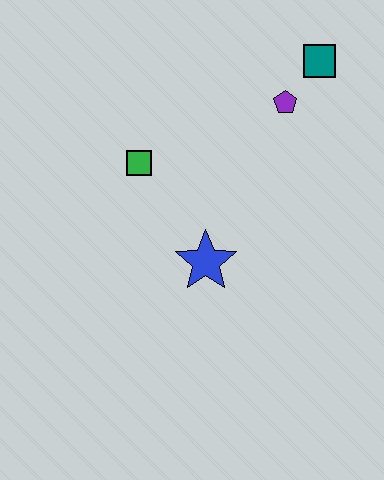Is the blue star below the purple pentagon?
Yes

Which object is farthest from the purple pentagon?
The blue star is farthest from the purple pentagon.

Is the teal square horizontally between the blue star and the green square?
No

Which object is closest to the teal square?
The purple pentagon is closest to the teal square.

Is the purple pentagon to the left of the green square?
No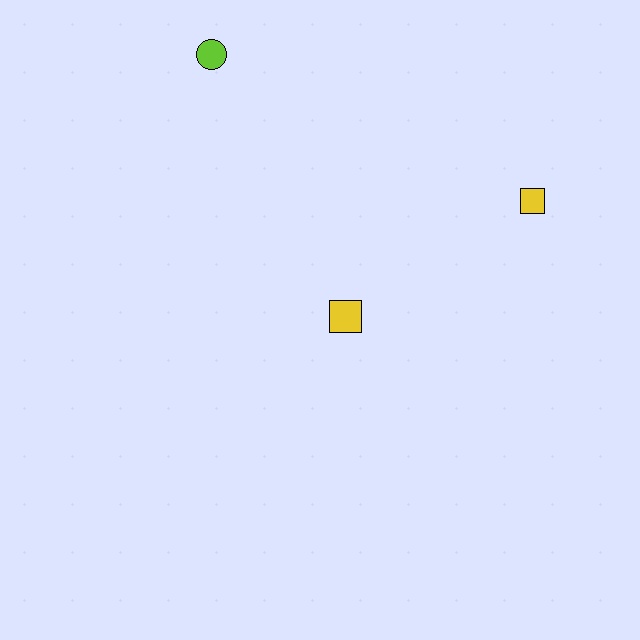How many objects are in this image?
There are 3 objects.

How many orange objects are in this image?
There are no orange objects.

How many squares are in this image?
There are 2 squares.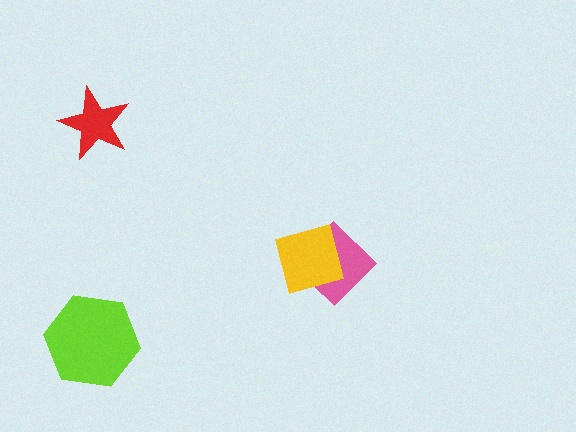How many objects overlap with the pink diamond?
1 object overlaps with the pink diamond.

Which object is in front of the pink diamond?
The yellow square is in front of the pink diamond.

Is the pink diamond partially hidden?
Yes, it is partially covered by another shape.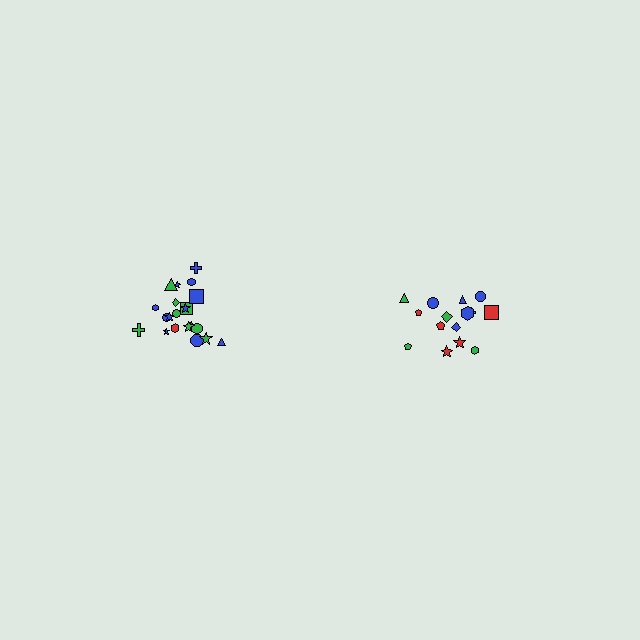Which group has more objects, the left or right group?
The left group.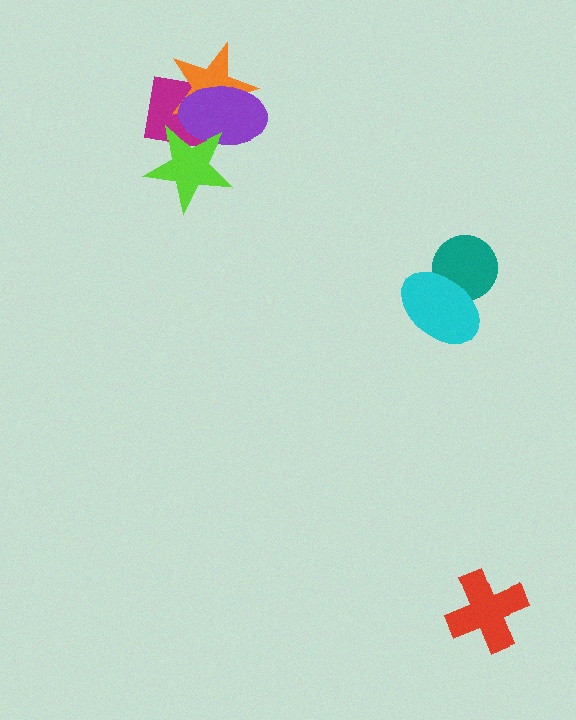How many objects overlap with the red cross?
0 objects overlap with the red cross.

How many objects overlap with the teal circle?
1 object overlaps with the teal circle.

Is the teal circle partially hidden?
Yes, it is partially covered by another shape.